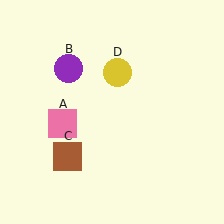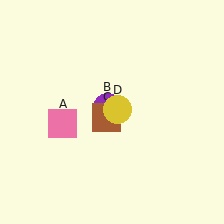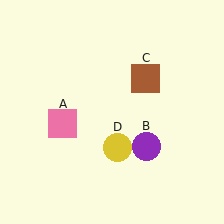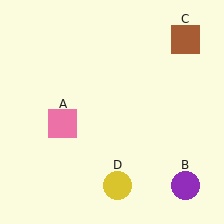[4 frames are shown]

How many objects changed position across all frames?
3 objects changed position: purple circle (object B), brown square (object C), yellow circle (object D).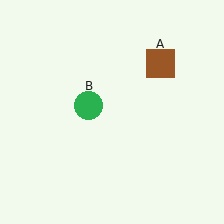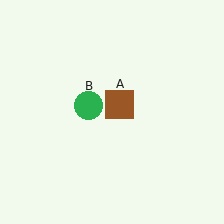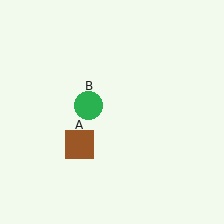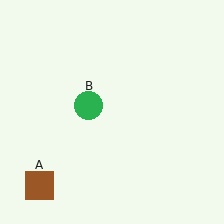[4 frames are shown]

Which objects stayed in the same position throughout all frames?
Green circle (object B) remained stationary.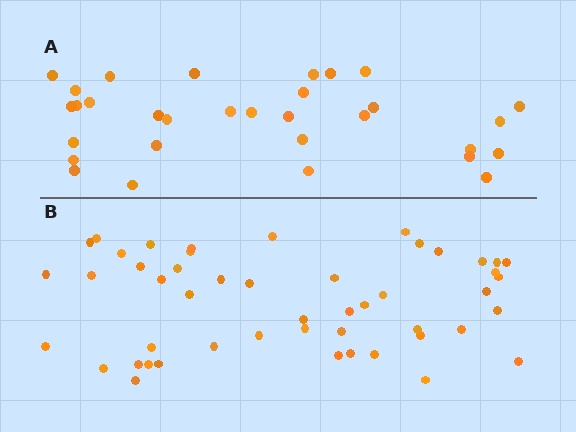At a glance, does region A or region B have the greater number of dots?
Region B (the bottom region) has more dots.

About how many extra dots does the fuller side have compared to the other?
Region B has approximately 20 more dots than region A.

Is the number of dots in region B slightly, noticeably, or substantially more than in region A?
Region B has substantially more. The ratio is roughly 1.6 to 1.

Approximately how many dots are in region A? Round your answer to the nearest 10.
About 30 dots. (The exact count is 31, which rounds to 30.)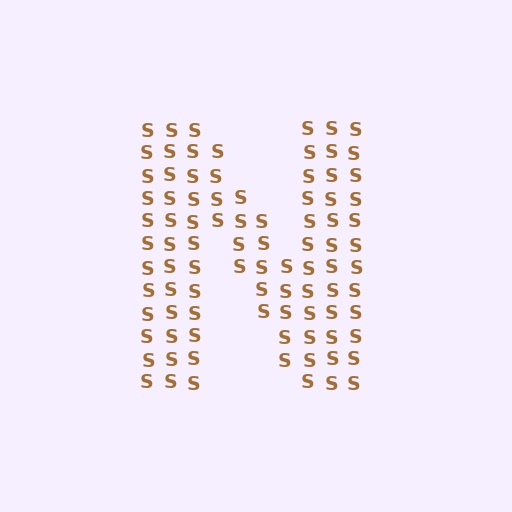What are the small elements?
The small elements are letter S's.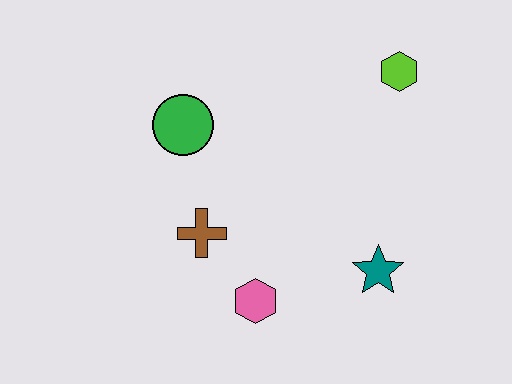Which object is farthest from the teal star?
The green circle is farthest from the teal star.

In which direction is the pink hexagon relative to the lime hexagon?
The pink hexagon is below the lime hexagon.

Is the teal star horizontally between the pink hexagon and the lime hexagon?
Yes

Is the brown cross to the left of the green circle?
No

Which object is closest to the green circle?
The brown cross is closest to the green circle.